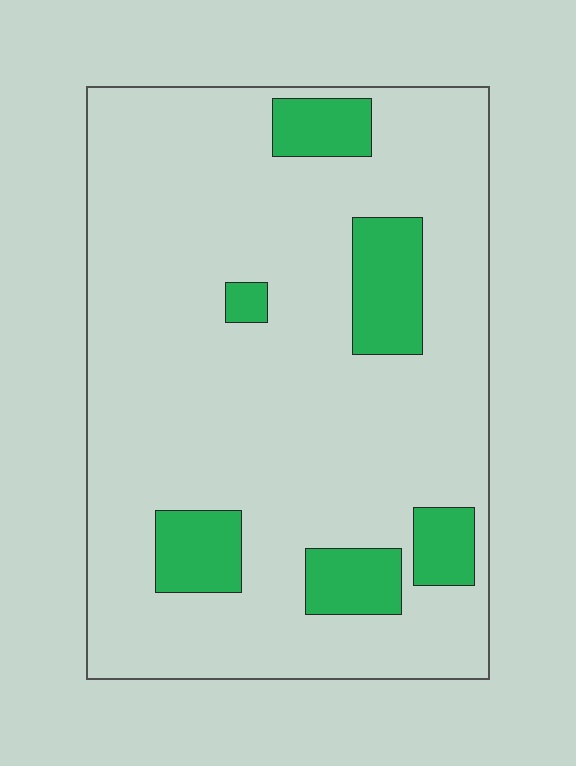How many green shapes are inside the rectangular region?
6.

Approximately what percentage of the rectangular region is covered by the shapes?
Approximately 15%.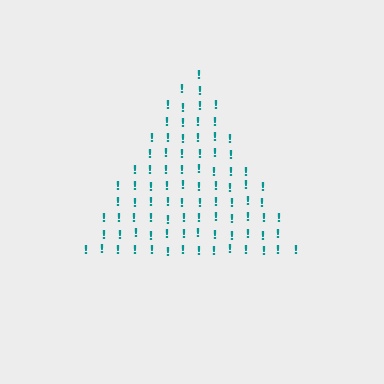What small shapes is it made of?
It is made of small exclamation marks.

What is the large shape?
The large shape is a triangle.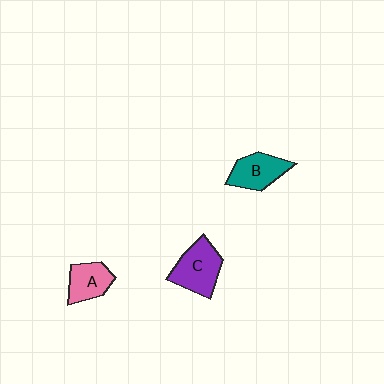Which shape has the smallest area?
Shape A (pink).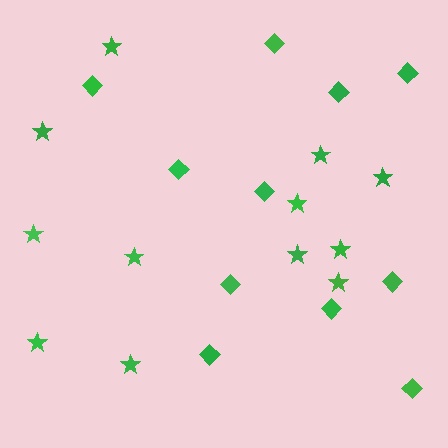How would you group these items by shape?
There are 2 groups: one group of diamonds (11) and one group of stars (12).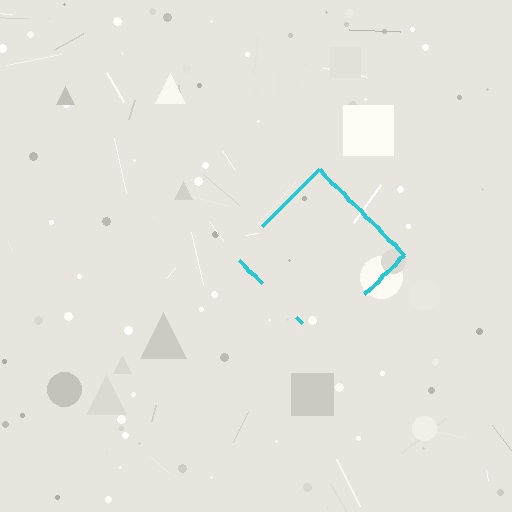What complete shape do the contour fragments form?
The contour fragments form a diamond.